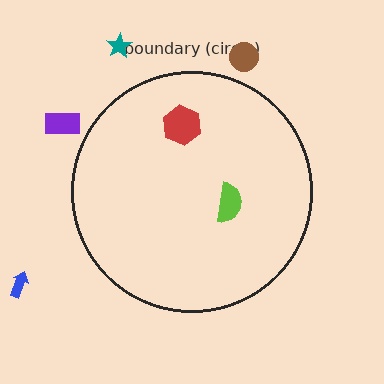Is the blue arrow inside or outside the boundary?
Outside.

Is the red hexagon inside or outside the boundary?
Inside.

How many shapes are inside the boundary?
2 inside, 4 outside.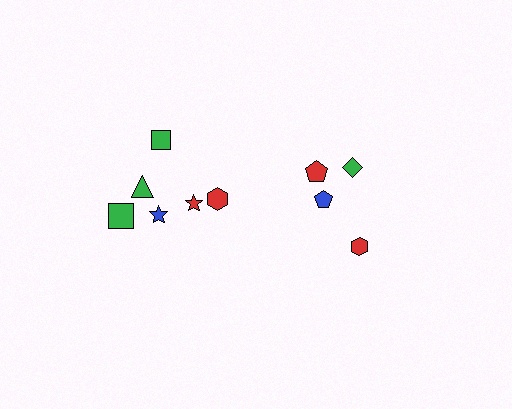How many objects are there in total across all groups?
There are 10 objects.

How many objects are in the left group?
There are 6 objects.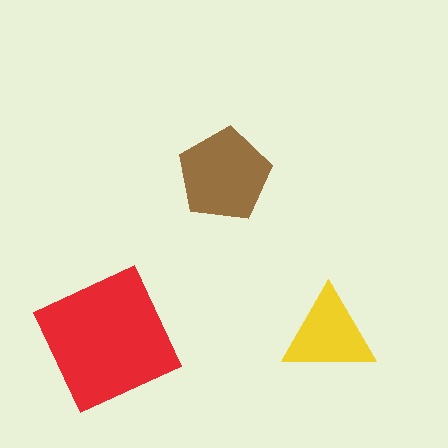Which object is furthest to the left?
The red square is leftmost.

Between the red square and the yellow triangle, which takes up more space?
The red square.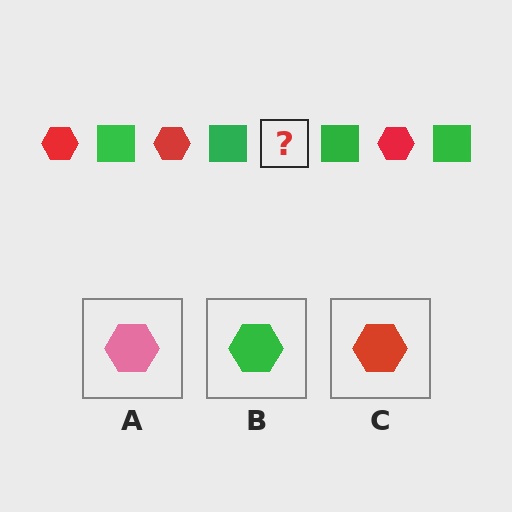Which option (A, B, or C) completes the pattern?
C.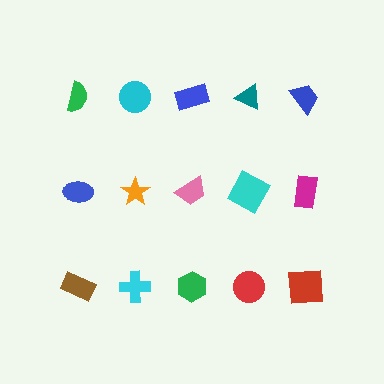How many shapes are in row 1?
5 shapes.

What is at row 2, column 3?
A pink trapezoid.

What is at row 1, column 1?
A green semicircle.